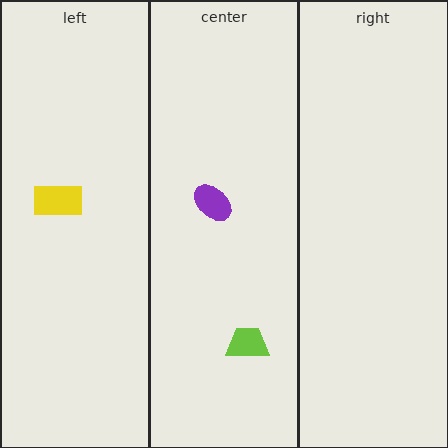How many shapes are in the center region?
2.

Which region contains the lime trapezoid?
The center region.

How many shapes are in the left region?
1.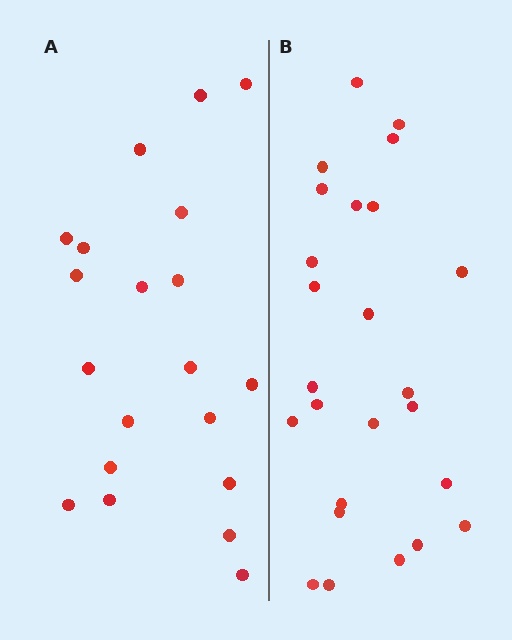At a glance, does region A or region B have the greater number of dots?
Region B (the right region) has more dots.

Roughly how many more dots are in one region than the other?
Region B has about 5 more dots than region A.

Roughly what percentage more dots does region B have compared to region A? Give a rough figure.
About 25% more.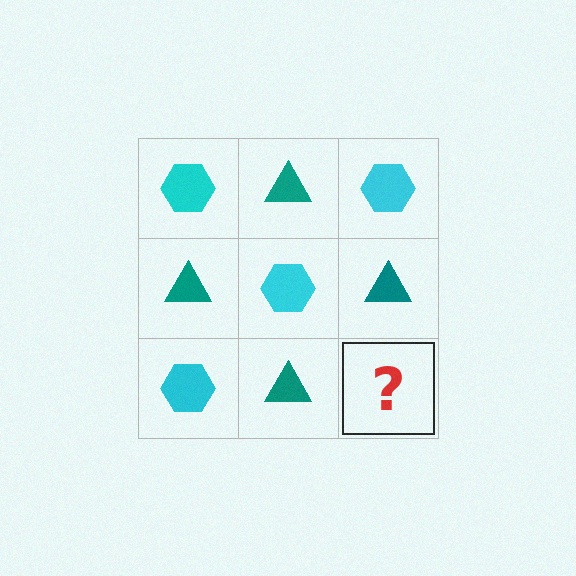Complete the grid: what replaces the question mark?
The question mark should be replaced with a cyan hexagon.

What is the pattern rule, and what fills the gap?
The rule is that it alternates cyan hexagon and teal triangle in a checkerboard pattern. The gap should be filled with a cyan hexagon.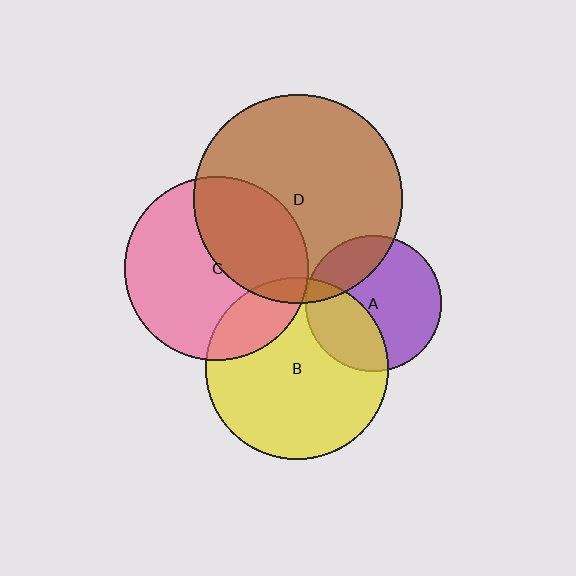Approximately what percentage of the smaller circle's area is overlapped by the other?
Approximately 5%.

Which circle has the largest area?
Circle D (brown).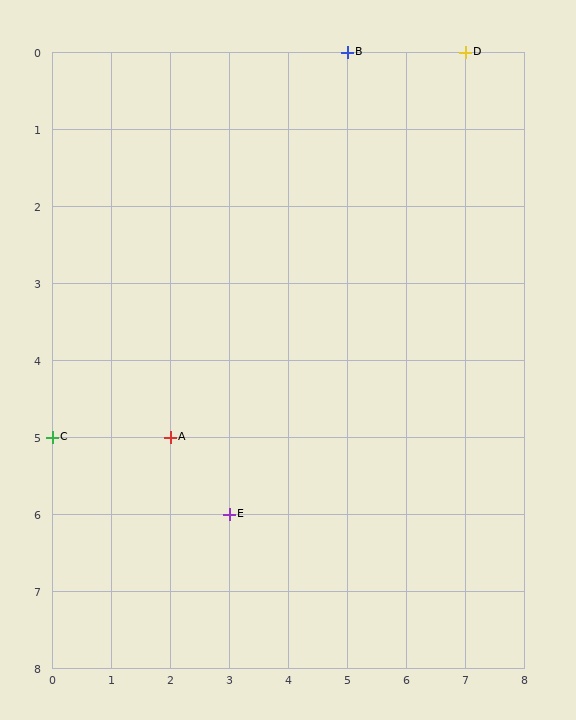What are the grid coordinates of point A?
Point A is at grid coordinates (2, 5).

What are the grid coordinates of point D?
Point D is at grid coordinates (7, 0).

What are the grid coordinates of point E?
Point E is at grid coordinates (3, 6).